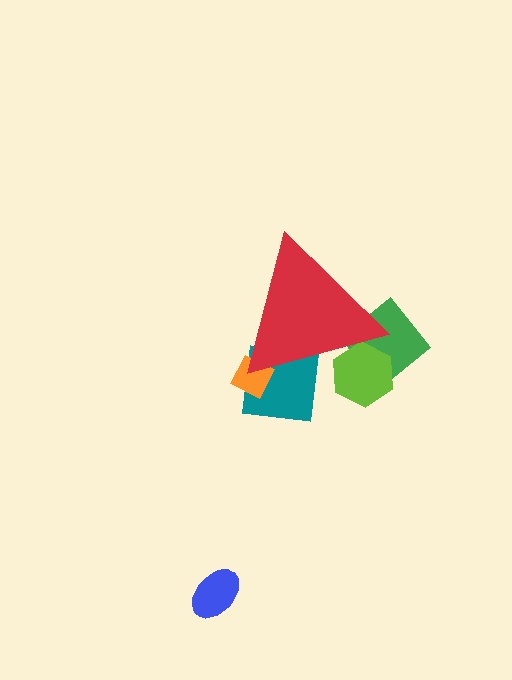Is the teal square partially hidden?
Yes, the teal square is partially hidden behind the red triangle.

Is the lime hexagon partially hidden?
Yes, the lime hexagon is partially hidden behind the red triangle.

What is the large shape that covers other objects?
A red triangle.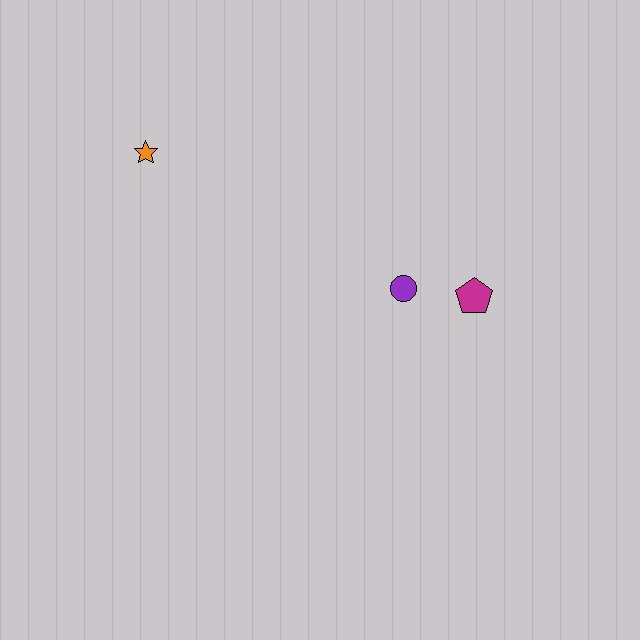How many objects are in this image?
There are 3 objects.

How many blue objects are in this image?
There are no blue objects.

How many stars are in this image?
There is 1 star.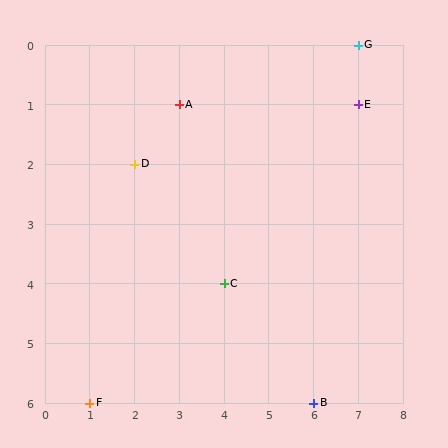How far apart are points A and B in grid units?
Points A and B are 3 columns and 5 rows apart (about 5.8 grid units diagonally).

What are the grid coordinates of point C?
Point C is at grid coordinates (4, 4).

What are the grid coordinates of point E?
Point E is at grid coordinates (7, 1).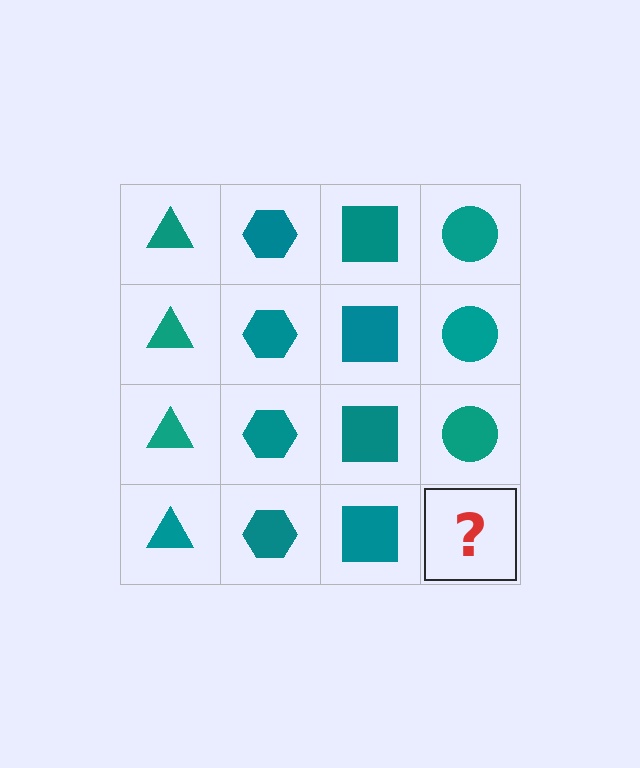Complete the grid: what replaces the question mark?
The question mark should be replaced with a teal circle.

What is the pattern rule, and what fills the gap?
The rule is that each column has a consistent shape. The gap should be filled with a teal circle.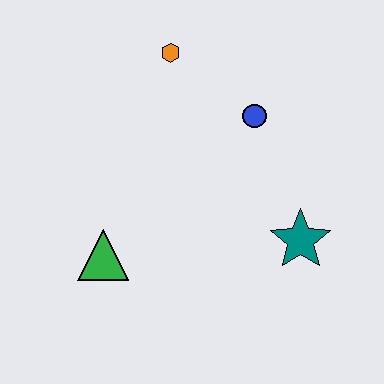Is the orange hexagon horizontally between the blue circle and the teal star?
No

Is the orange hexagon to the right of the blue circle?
No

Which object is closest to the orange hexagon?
The blue circle is closest to the orange hexagon.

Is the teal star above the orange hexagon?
No